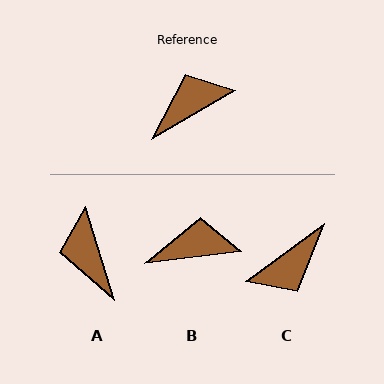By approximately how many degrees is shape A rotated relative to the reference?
Approximately 76 degrees counter-clockwise.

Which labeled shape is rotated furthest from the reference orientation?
C, about 174 degrees away.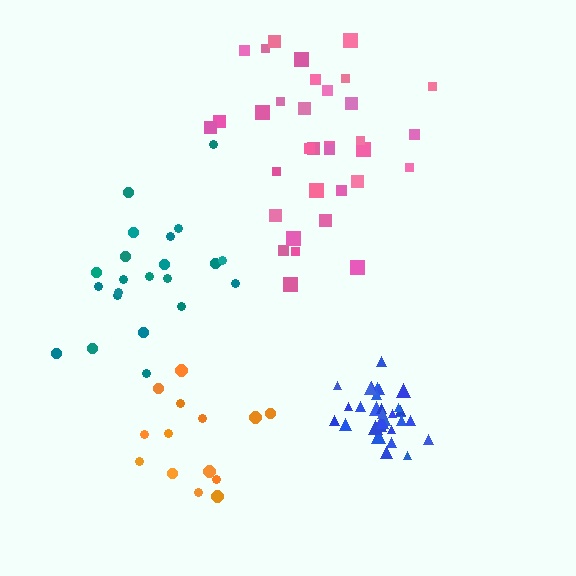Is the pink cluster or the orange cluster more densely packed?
Pink.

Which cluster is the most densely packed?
Blue.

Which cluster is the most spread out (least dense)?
Teal.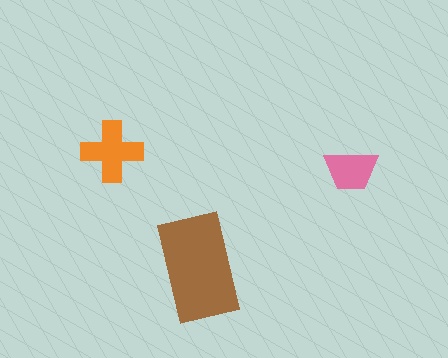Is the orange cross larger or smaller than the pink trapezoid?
Larger.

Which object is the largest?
The brown rectangle.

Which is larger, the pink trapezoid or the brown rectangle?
The brown rectangle.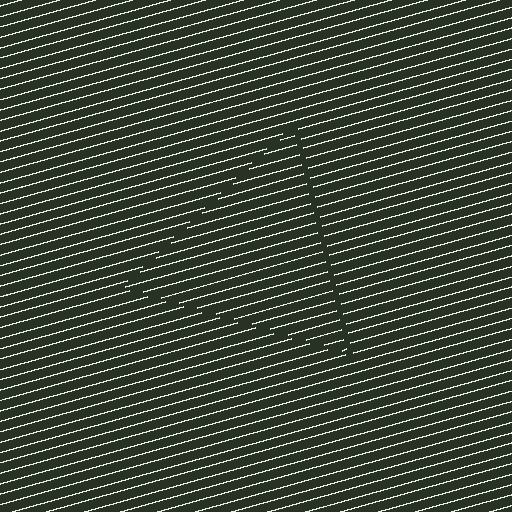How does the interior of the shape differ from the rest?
The interior of the shape contains the same grating, shifted by half a period — the contour is defined by the phase discontinuity where line-ends from the inner and outer gratings abut.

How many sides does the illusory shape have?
3 sides — the line-ends trace a triangle.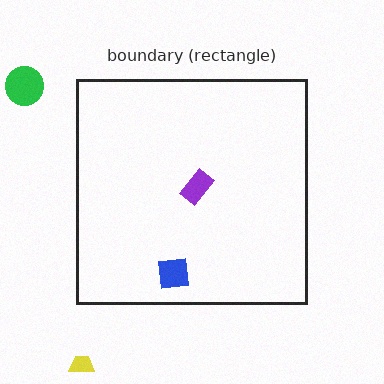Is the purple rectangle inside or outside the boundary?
Inside.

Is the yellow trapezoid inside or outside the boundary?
Outside.